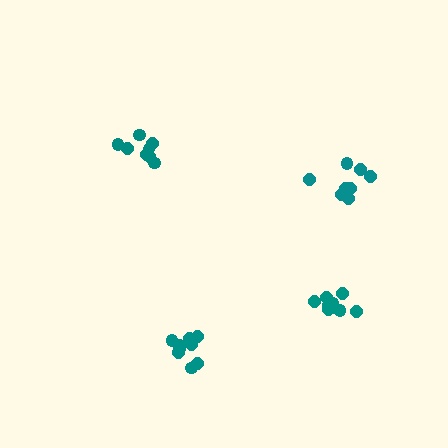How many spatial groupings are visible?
There are 4 spatial groupings.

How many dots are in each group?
Group 1: 9 dots, Group 2: 9 dots, Group 3: 10 dots, Group 4: 8 dots (36 total).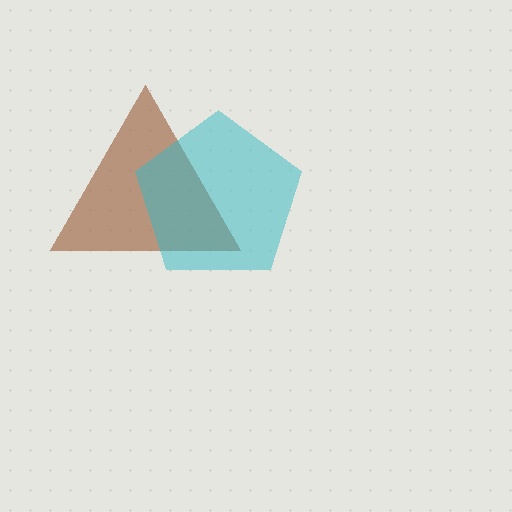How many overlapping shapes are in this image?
There are 2 overlapping shapes in the image.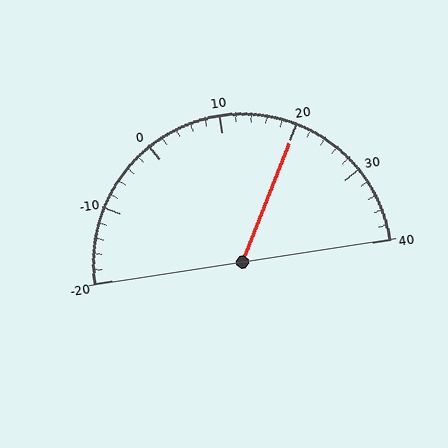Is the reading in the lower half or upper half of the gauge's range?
The reading is in the upper half of the range (-20 to 40).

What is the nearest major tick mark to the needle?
The nearest major tick mark is 20.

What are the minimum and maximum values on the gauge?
The gauge ranges from -20 to 40.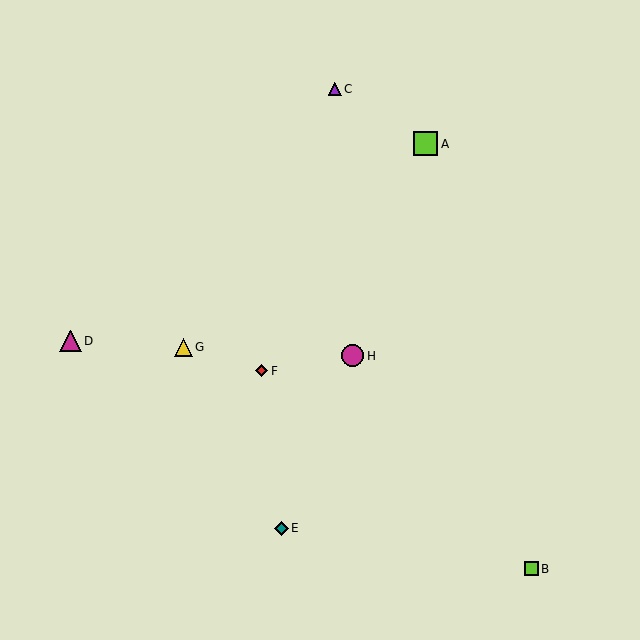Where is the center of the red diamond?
The center of the red diamond is at (262, 371).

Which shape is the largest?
The lime square (labeled A) is the largest.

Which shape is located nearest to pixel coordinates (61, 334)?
The magenta triangle (labeled D) at (71, 341) is nearest to that location.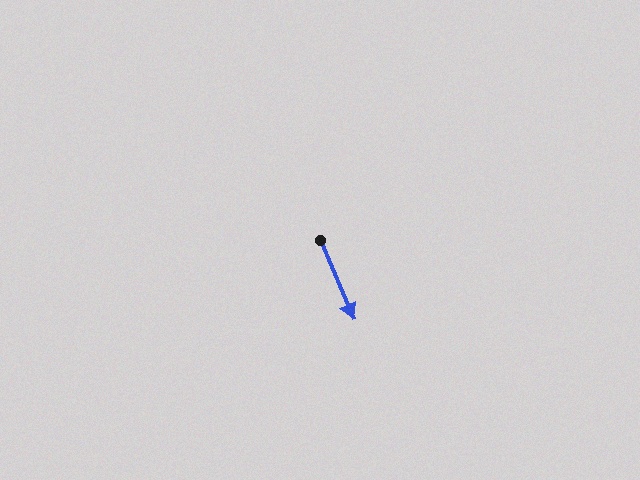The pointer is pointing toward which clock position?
Roughly 5 o'clock.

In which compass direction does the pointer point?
Southeast.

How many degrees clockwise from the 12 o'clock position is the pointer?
Approximately 157 degrees.